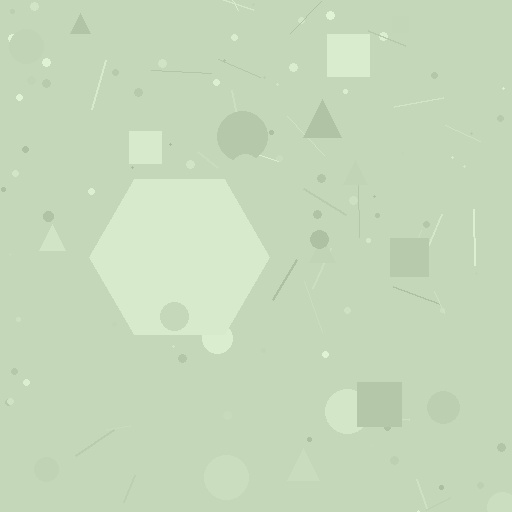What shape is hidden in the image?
A hexagon is hidden in the image.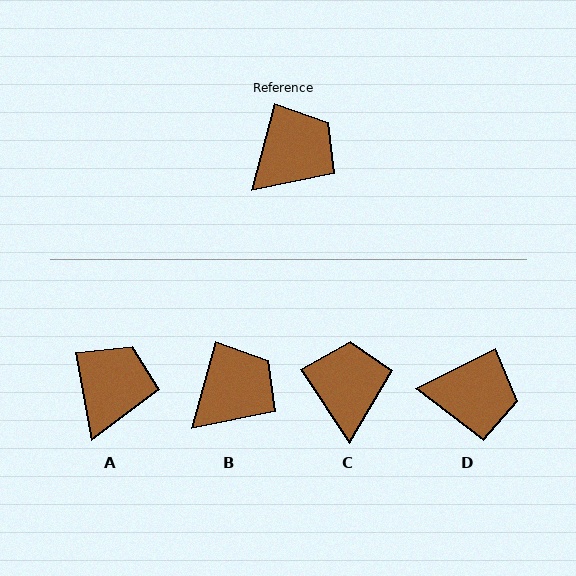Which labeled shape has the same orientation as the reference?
B.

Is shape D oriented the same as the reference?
No, it is off by about 48 degrees.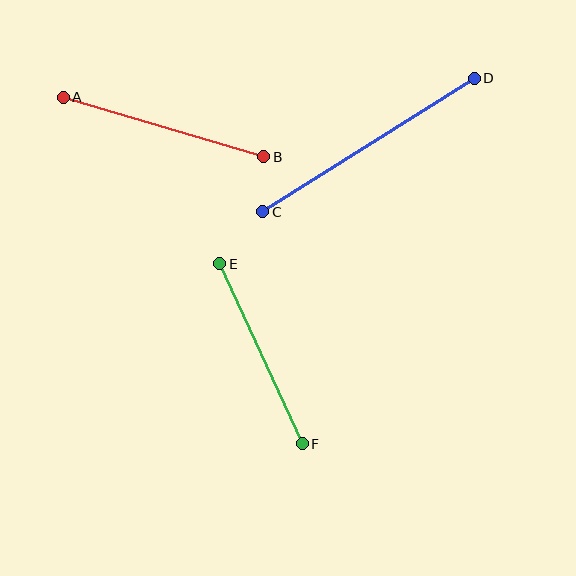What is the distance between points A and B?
The distance is approximately 209 pixels.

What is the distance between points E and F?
The distance is approximately 198 pixels.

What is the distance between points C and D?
The distance is approximately 250 pixels.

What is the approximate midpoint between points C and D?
The midpoint is at approximately (368, 145) pixels.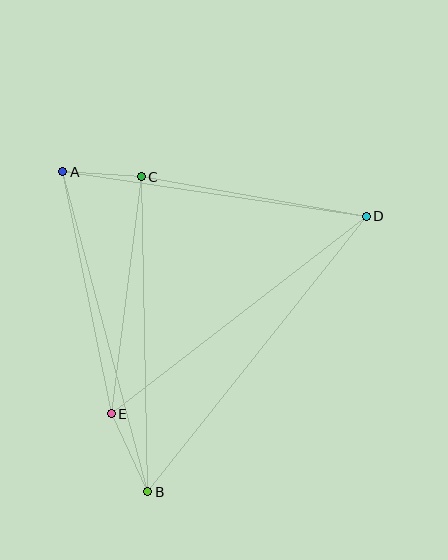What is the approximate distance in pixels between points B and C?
The distance between B and C is approximately 315 pixels.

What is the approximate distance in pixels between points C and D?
The distance between C and D is approximately 228 pixels.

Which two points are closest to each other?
Points A and C are closest to each other.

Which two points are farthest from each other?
Points B and D are farthest from each other.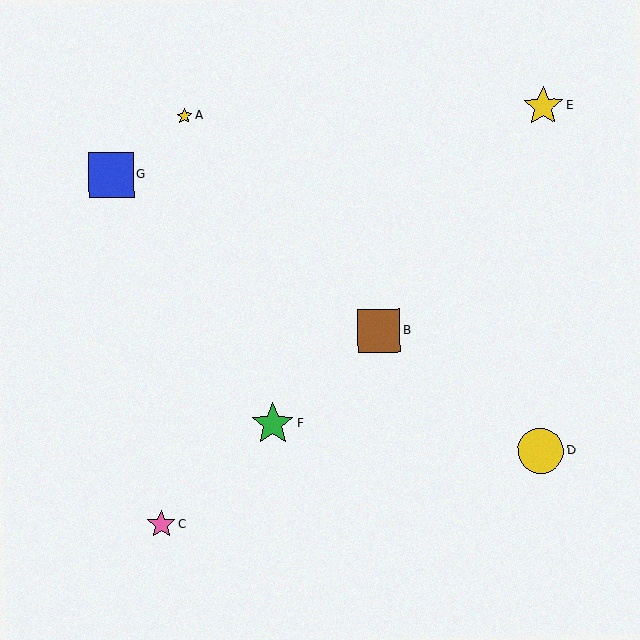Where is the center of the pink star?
The center of the pink star is at (161, 524).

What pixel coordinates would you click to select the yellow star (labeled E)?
Click at (543, 106) to select the yellow star E.